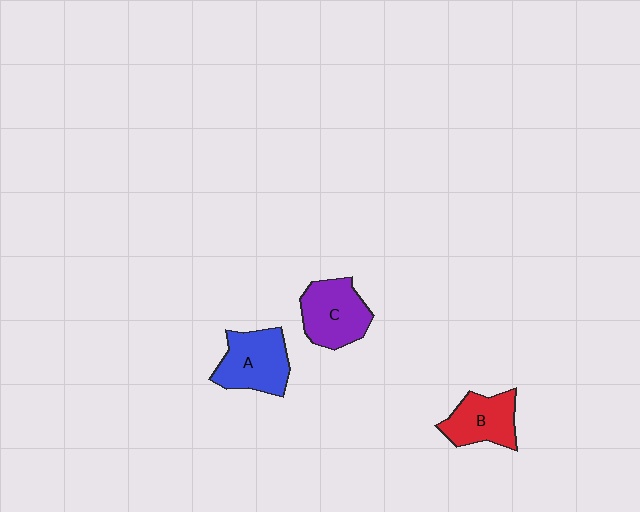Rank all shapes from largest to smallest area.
From largest to smallest: A (blue), C (purple), B (red).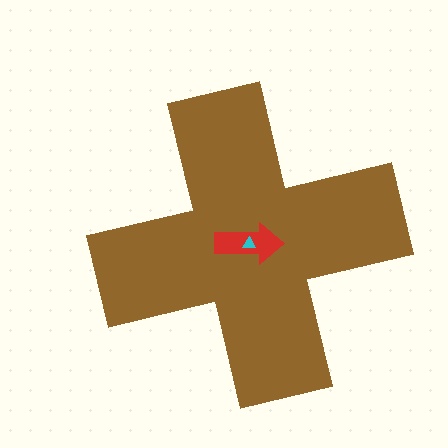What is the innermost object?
The cyan triangle.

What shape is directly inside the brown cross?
The red arrow.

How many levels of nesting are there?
3.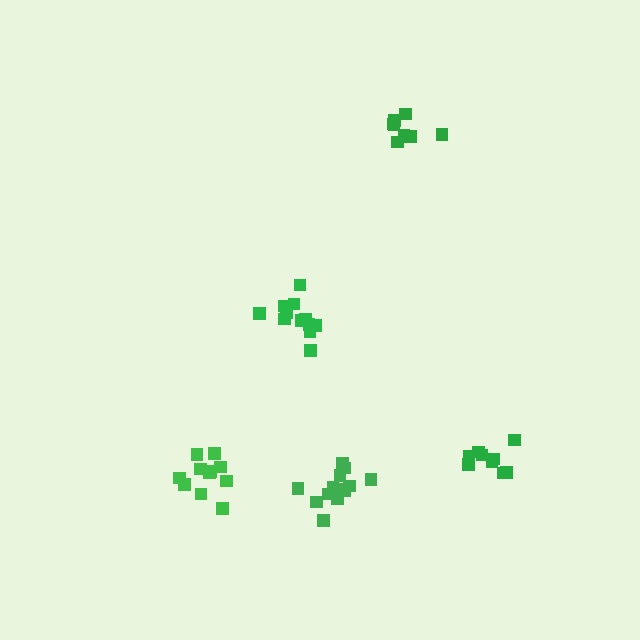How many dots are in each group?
Group 1: 9 dots, Group 2: 11 dots, Group 3: 13 dots, Group 4: 8 dots, Group 5: 12 dots (53 total).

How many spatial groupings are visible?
There are 5 spatial groupings.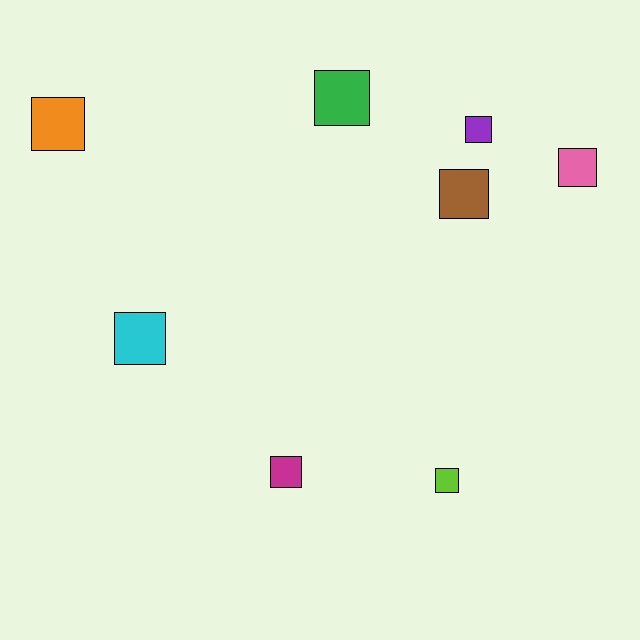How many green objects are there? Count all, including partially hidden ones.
There is 1 green object.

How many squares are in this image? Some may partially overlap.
There are 8 squares.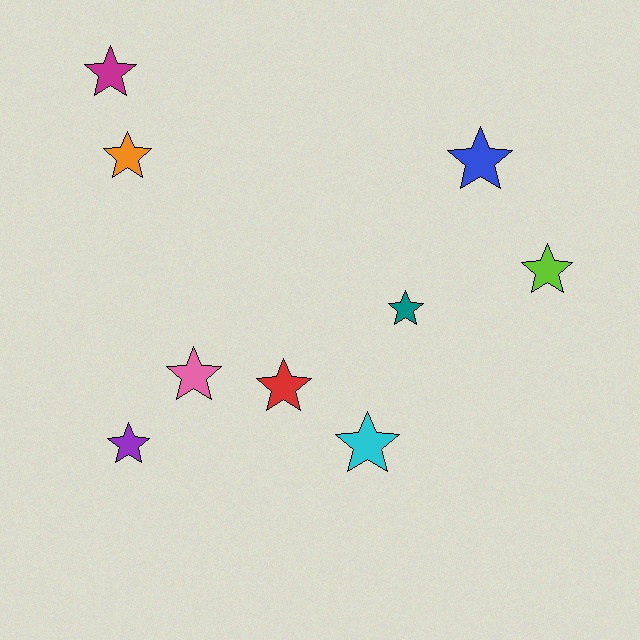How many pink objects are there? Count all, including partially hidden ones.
There is 1 pink object.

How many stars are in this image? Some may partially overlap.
There are 9 stars.